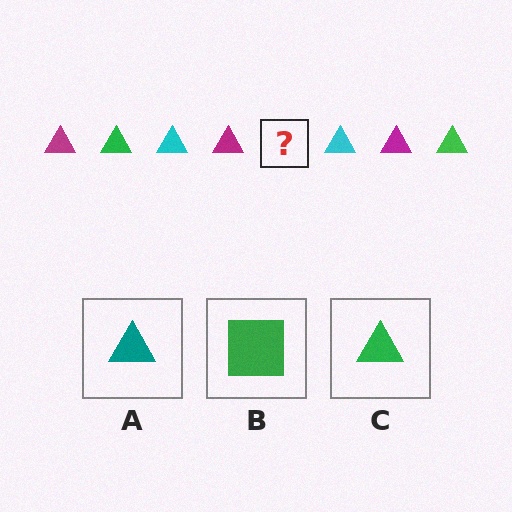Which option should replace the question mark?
Option C.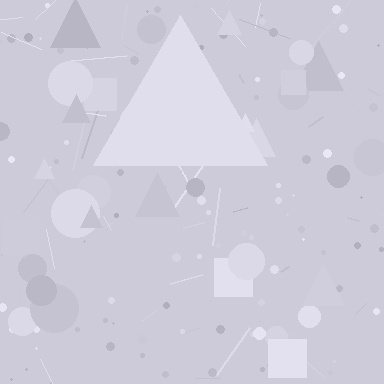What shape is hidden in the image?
A triangle is hidden in the image.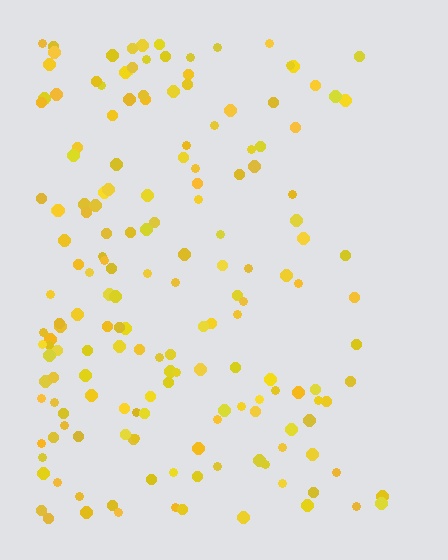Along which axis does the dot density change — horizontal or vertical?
Horizontal.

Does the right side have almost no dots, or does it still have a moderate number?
Still a moderate number, just noticeably fewer than the left.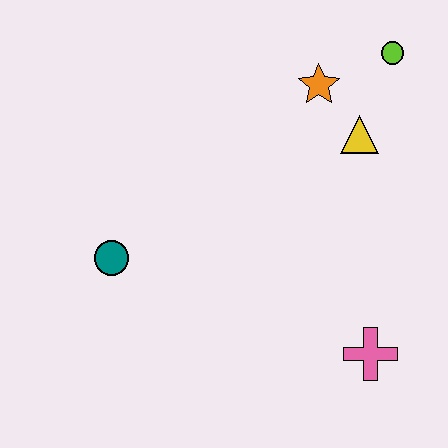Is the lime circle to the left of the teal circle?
No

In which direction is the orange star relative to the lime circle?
The orange star is to the left of the lime circle.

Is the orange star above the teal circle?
Yes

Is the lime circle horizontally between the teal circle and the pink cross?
No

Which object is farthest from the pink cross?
The lime circle is farthest from the pink cross.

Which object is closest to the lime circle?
The orange star is closest to the lime circle.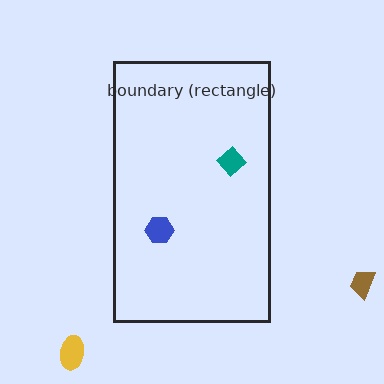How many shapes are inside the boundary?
2 inside, 2 outside.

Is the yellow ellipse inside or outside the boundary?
Outside.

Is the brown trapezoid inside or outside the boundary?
Outside.